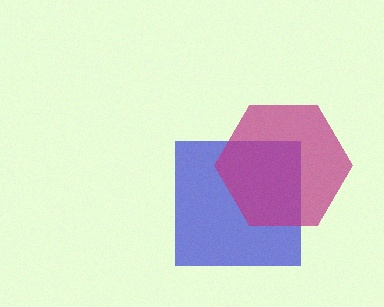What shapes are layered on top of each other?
The layered shapes are: a blue square, a magenta hexagon.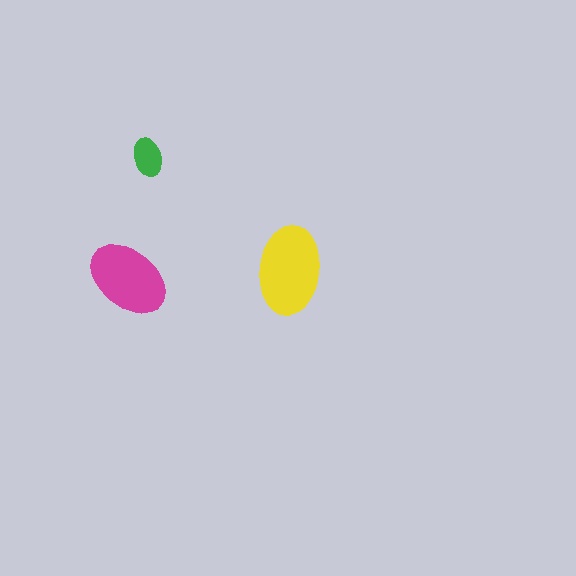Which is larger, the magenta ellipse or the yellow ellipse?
The yellow one.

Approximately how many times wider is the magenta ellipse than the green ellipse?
About 2 times wider.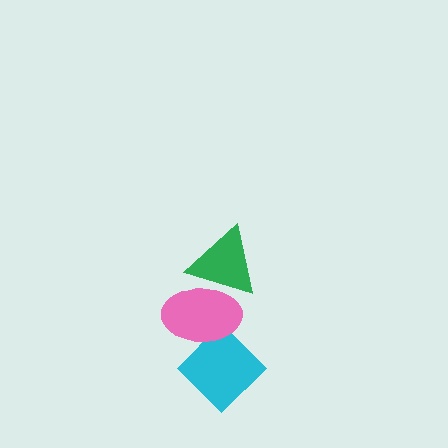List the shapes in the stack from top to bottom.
From top to bottom: the green triangle, the pink ellipse, the cyan diamond.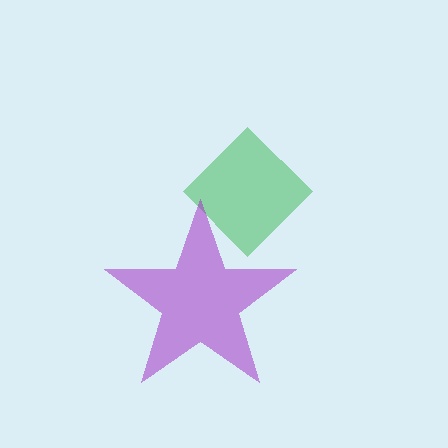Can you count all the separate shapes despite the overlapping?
Yes, there are 2 separate shapes.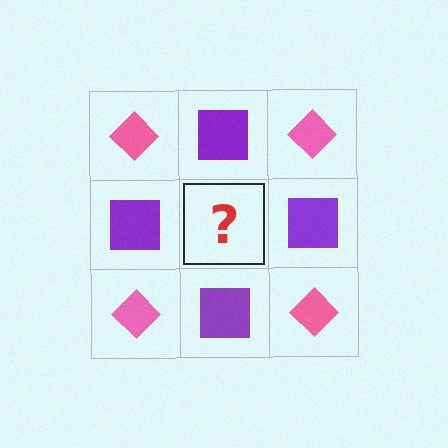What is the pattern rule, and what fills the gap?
The rule is that it alternates pink diamond and purple square in a checkerboard pattern. The gap should be filled with a pink diamond.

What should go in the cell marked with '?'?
The missing cell should contain a pink diamond.